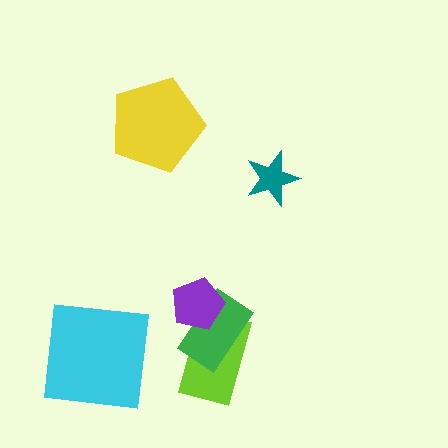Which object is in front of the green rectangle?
The purple pentagon is in front of the green rectangle.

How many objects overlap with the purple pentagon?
2 objects overlap with the purple pentagon.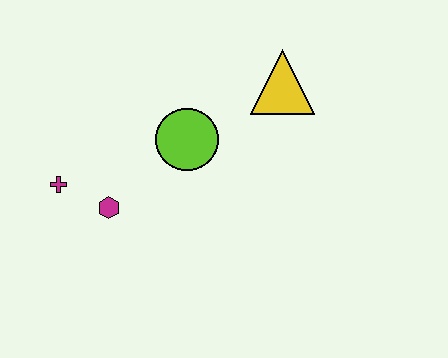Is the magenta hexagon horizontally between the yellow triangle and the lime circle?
No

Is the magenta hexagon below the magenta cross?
Yes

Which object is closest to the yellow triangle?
The lime circle is closest to the yellow triangle.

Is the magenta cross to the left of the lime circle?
Yes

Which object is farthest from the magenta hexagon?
The yellow triangle is farthest from the magenta hexagon.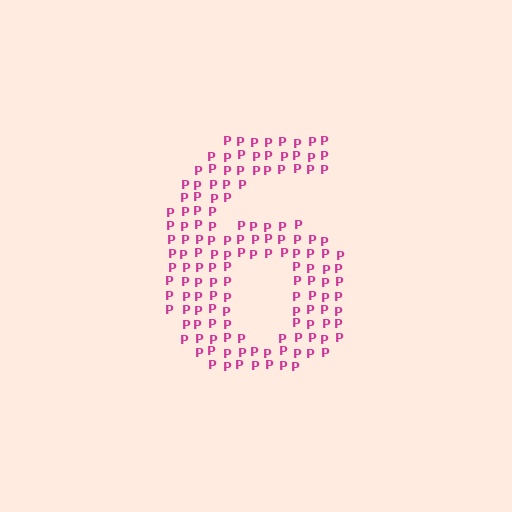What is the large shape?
The large shape is the digit 6.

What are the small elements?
The small elements are letter P's.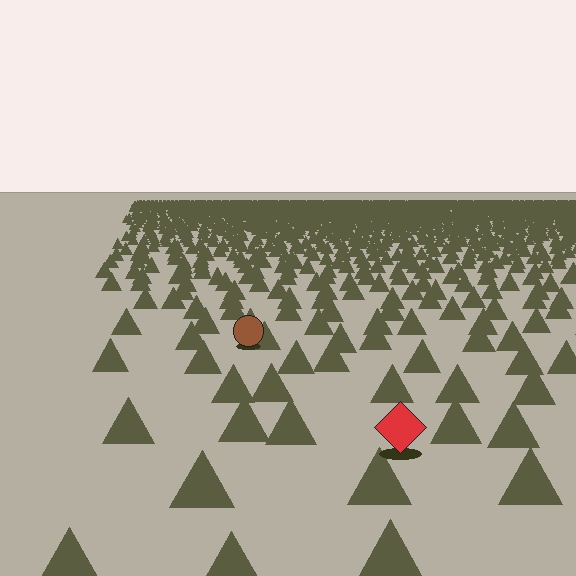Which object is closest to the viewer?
The red diamond is closest. The texture marks near it are larger and more spread out.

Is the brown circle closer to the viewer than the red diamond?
No. The red diamond is closer — you can tell from the texture gradient: the ground texture is coarser near it.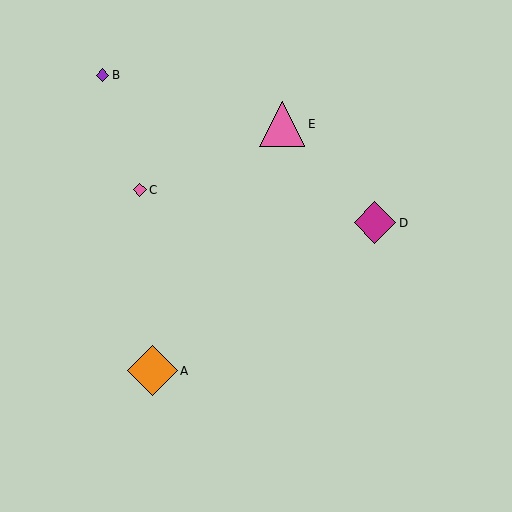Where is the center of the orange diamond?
The center of the orange diamond is at (153, 371).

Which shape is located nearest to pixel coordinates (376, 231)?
The magenta diamond (labeled D) at (375, 223) is nearest to that location.